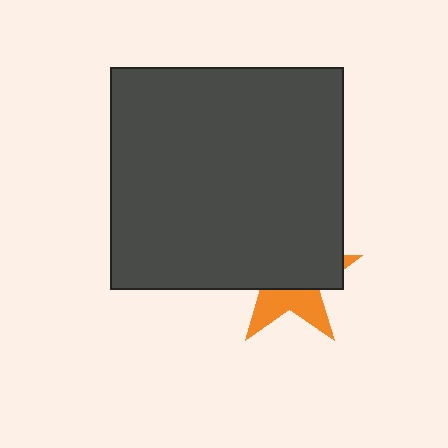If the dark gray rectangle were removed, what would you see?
You would see the complete orange star.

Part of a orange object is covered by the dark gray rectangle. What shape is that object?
It is a star.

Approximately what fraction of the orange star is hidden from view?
Roughly 62% of the orange star is hidden behind the dark gray rectangle.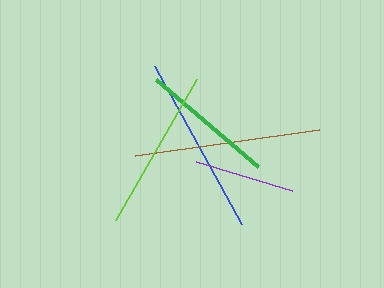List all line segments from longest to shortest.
From longest to shortest: brown, blue, lime, green, purple.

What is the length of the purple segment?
The purple segment is approximately 100 pixels long.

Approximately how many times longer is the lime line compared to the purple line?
The lime line is approximately 1.6 times the length of the purple line.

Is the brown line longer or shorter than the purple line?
The brown line is longer than the purple line.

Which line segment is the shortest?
The purple line is the shortest at approximately 100 pixels.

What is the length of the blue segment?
The blue segment is approximately 181 pixels long.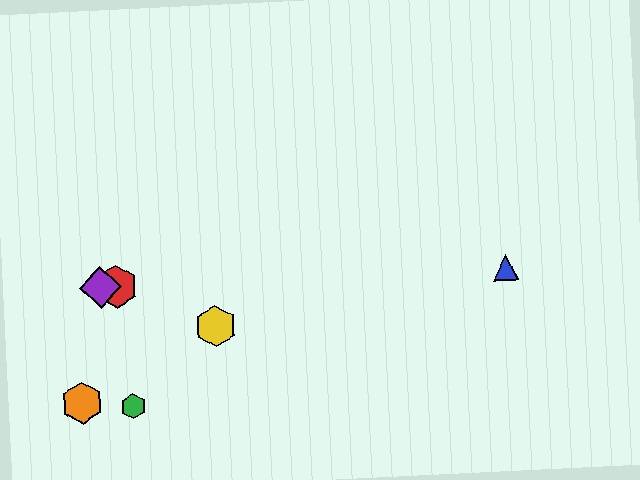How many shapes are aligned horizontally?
3 shapes (the red hexagon, the blue triangle, the purple diamond) are aligned horizontally.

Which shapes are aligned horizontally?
The red hexagon, the blue triangle, the purple diamond are aligned horizontally.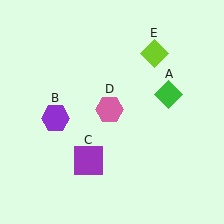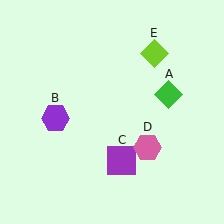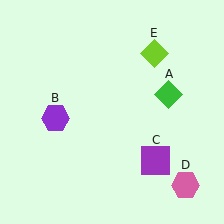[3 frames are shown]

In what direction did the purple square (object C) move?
The purple square (object C) moved right.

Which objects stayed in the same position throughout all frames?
Green diamond (object A) and purple hexagon (object B) and lime diamond (object E) remained stationary.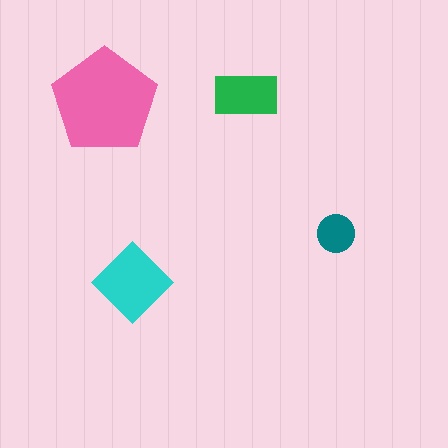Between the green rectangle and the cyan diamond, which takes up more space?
The cyan diamond.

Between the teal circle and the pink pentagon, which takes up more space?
The pink pentagon.